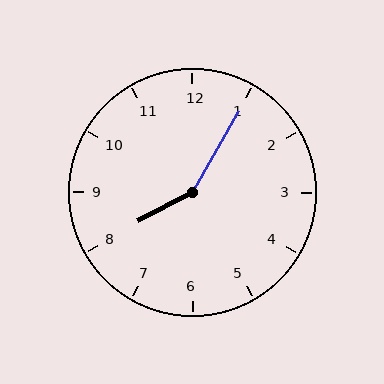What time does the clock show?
8:05.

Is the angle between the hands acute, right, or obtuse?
It is obtuse.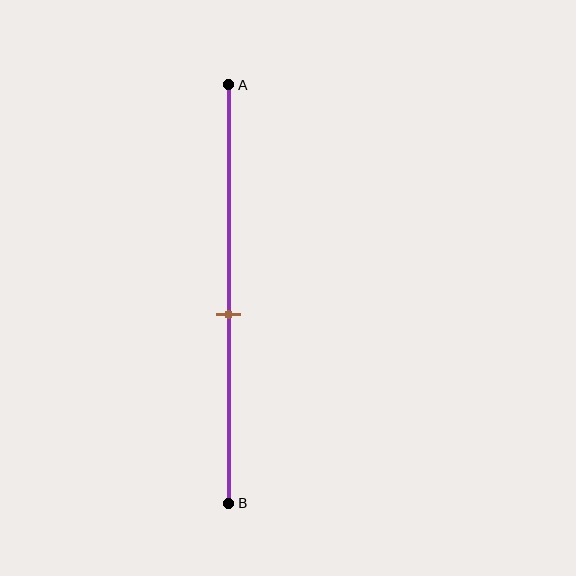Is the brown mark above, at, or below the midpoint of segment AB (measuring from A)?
The brown mark is below the midpoint of segment AB.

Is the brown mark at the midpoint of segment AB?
No, the mark is at about 55% from A, not at the 50% midpoint.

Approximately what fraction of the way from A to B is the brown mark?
The brown mark is approximately 55% of the way from A to B.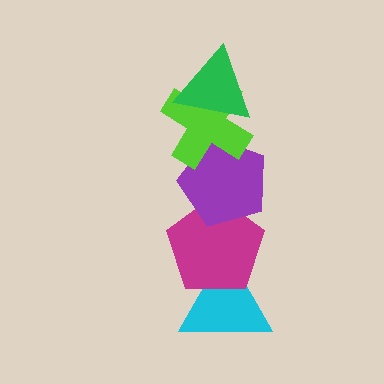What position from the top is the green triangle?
The green triangle is 1st from the top.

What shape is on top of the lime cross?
The green triangle is on top of the lime cross.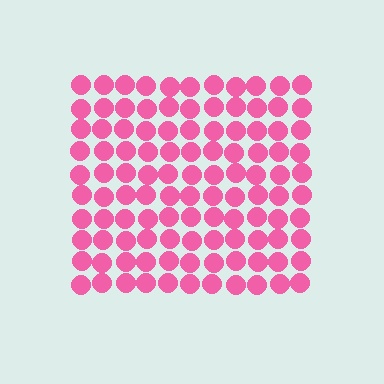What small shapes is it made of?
It is made of small circles.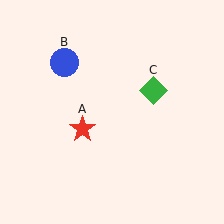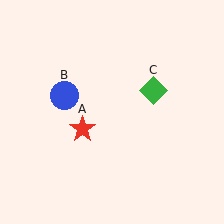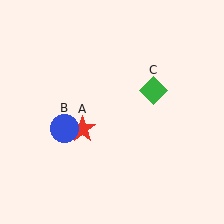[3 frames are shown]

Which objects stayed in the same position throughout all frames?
Red star (object A) and green diamond (object C) remained stationary.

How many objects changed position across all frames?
1 object changed position: blue circle (object B).